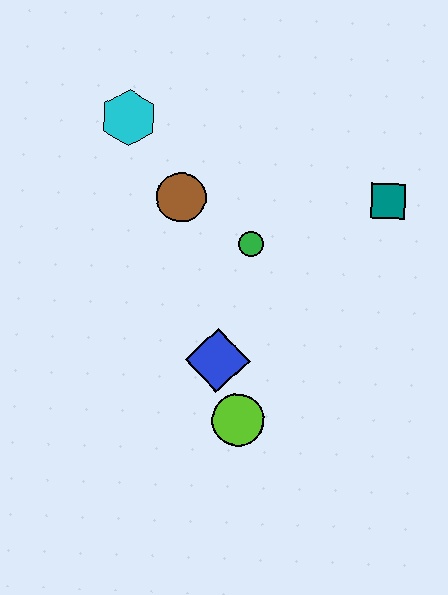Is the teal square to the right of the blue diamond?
Yes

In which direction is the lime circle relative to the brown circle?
The lime circle is below the brown circle.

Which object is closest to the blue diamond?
The lime circle is closest to the blue diamond.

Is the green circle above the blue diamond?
Yes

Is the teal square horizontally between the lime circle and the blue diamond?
No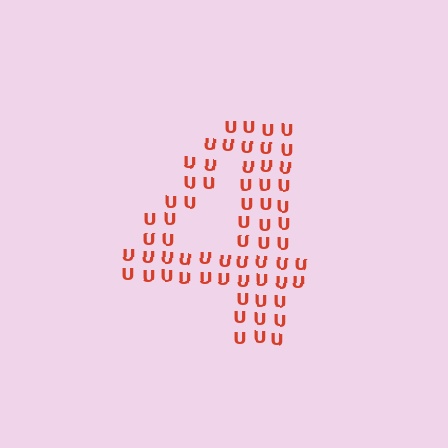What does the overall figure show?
The overall figure shows the digit 4.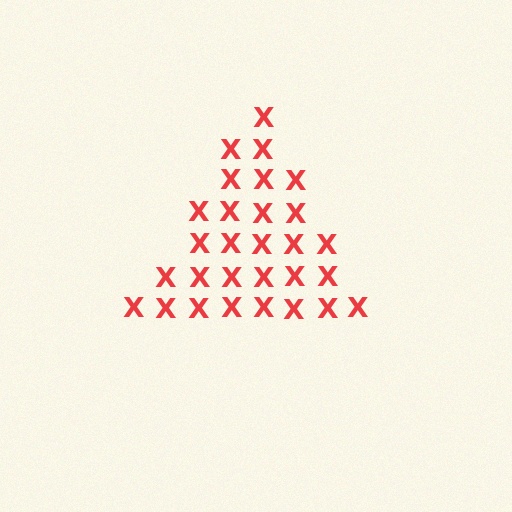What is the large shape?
The large shape is a triangle.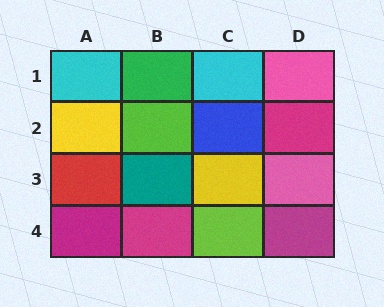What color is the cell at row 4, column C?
Lime.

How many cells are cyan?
2 cells are cyan.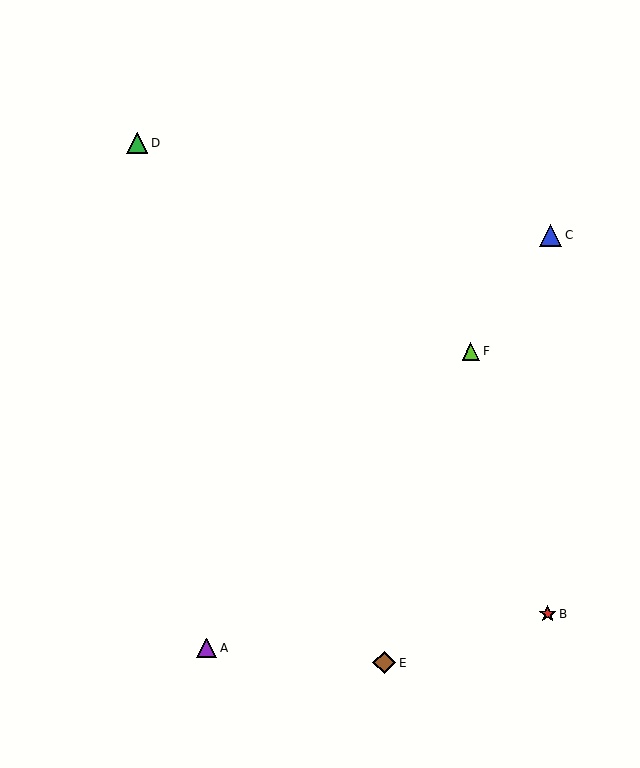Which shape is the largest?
The brown diamond (labeled E) is the largest.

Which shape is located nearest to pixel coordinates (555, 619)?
The red star (labeled B) at (548, 614) is nearest to that location.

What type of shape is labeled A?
Shape A is a purple triangle.